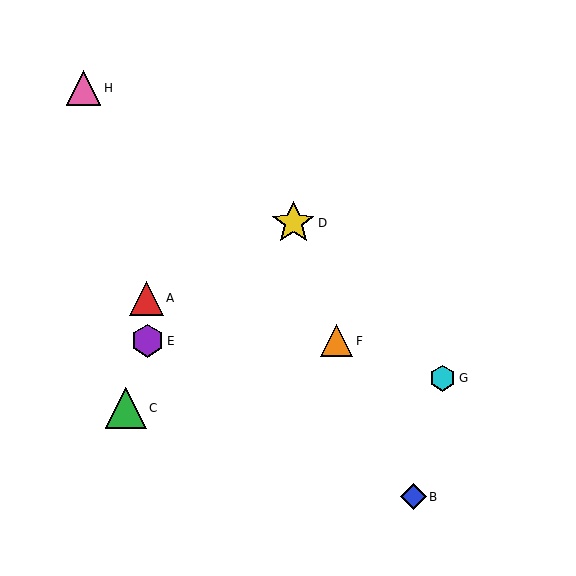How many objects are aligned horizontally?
2 objects (E, F) are aligned horizontally.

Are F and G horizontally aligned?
No, F is at y≈341 and G is at y≈378.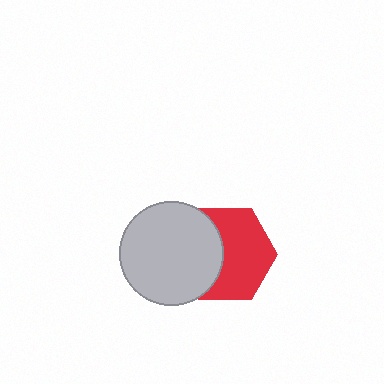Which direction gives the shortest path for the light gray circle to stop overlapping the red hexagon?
Moving left gives the shortest separation.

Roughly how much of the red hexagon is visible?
About half of it is visible (roughly 61%).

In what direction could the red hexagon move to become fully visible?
The red hexagon could move right. That would shift it out from behind the light gray circle entirely.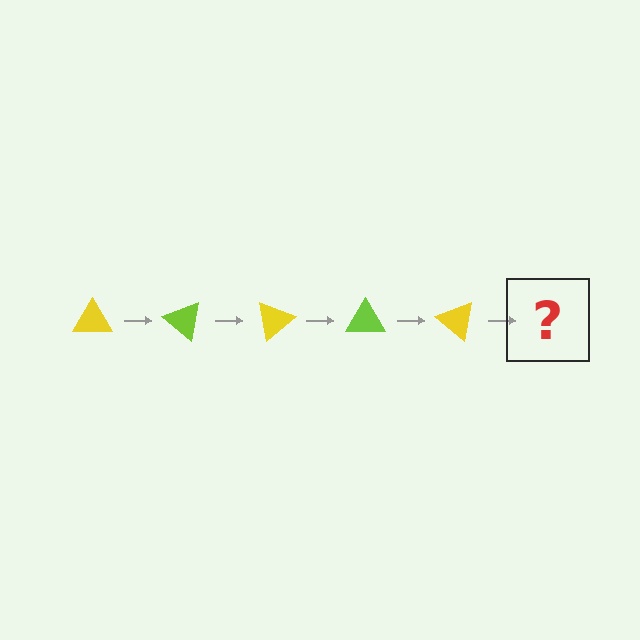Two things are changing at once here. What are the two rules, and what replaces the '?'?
The two rules are that it rotates 40 degrees each step and the color cycles through yellow and lime. The '?' should be a lime triangle, rotated 200 degrees from the start.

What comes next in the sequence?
The next element should be a lime triangle, rotated 200 degrees from the start.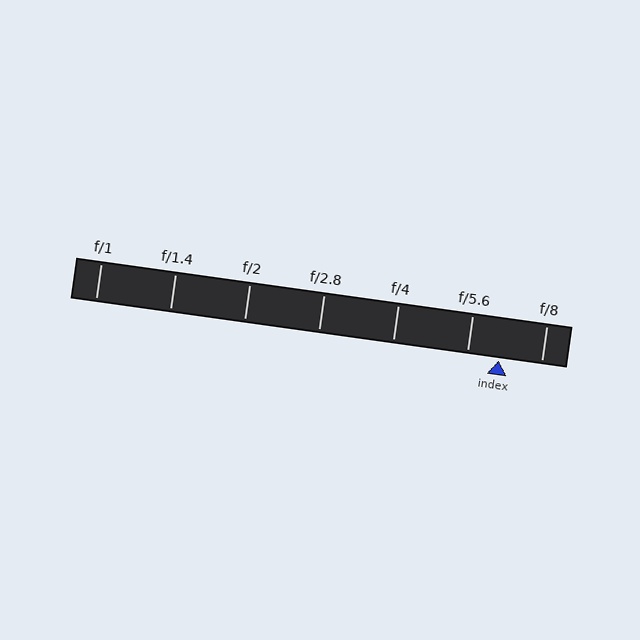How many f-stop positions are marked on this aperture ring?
There are 7 f-stop positions marked.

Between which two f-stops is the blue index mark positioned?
The index mark is between f/5.6 and f/8.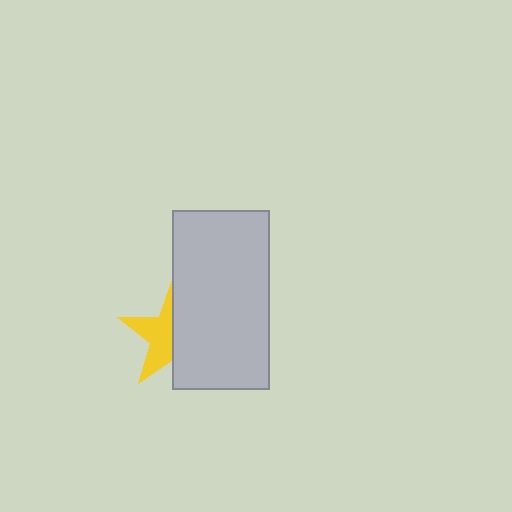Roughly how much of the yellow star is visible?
About half of it is visible (roughly 46%).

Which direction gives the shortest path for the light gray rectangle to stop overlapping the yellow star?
Moving right gives the shortest separation.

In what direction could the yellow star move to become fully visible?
The yellow star could move left. That would shift it out from behind the light gray rectangle entirely.